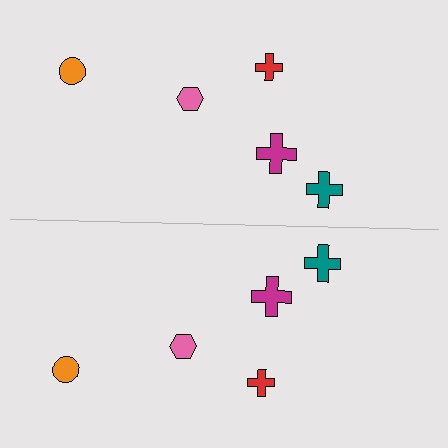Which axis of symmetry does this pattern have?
The pattern has a horizontal axis of symmetry running through the center of the image.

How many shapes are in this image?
There are 10 shapes in this image.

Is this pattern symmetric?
Yes, this pattern has bilateral (reflection) symmetry.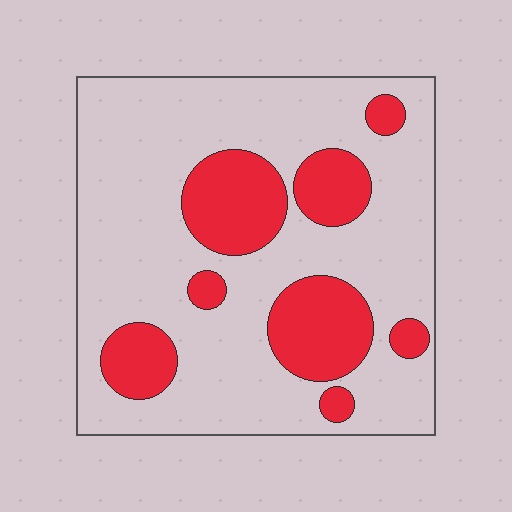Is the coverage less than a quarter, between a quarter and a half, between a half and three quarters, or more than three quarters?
Between a quarter and a half.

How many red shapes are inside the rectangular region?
8.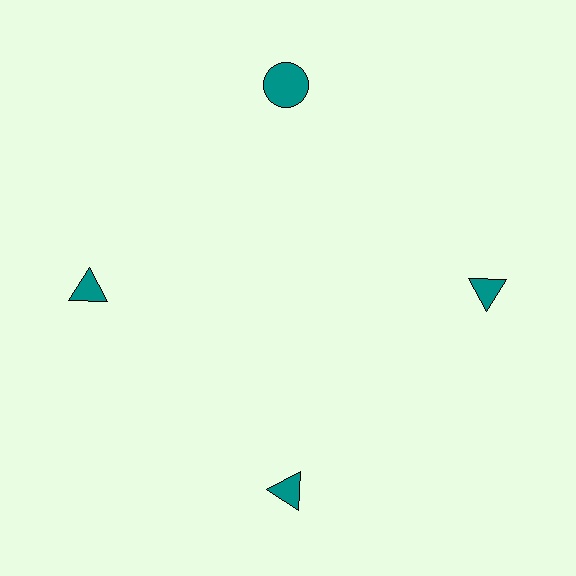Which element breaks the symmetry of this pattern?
The teal circle at roughly the 12 o'clock position breaks the symmetry. All other shapes are teal triangles.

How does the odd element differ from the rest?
It has a different shape: circle instead of triangle.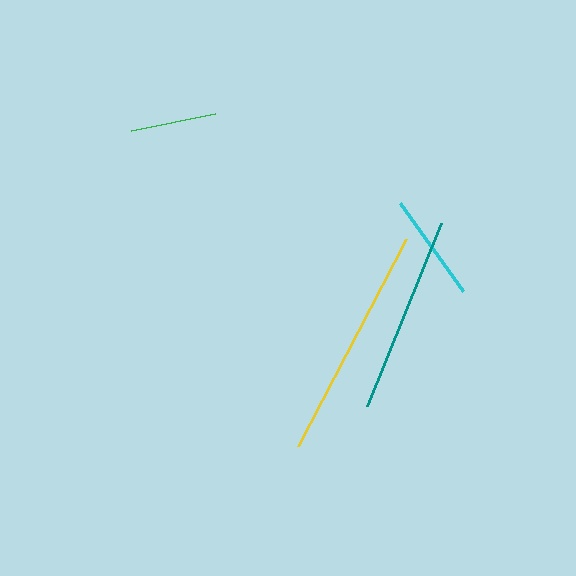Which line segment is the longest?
The yellow line is the longest at approximately 233 pixels.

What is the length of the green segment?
The green segment is approximately 86 pixels long.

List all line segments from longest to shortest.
From longest to shortest: yellow, teal, cyan, green.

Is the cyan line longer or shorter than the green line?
The cyan line is longer than the green line.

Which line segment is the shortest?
The green line is the shortest at approximately 86 pixels.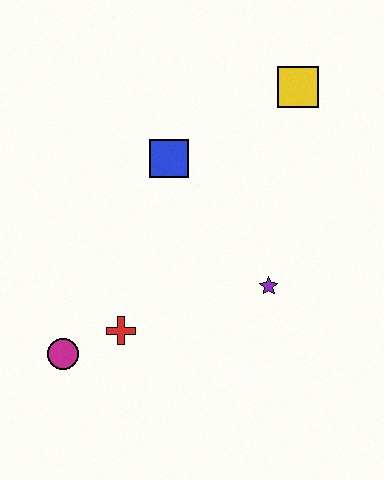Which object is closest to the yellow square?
The blue square is closest to the yellow square.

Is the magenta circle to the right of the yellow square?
No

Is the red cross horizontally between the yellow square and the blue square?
No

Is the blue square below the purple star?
No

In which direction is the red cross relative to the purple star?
The red cross is to the left of the purple star.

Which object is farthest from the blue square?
The magenta circle is farthest from the blue square.